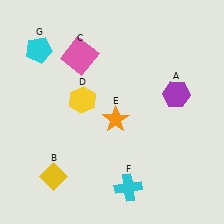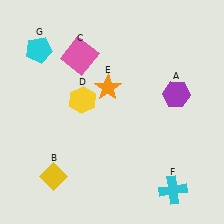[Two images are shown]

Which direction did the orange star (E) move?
The orange star (E) moved up.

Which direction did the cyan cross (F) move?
The cyan cross (F) moved right.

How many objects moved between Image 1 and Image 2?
2 objects moved between the two images.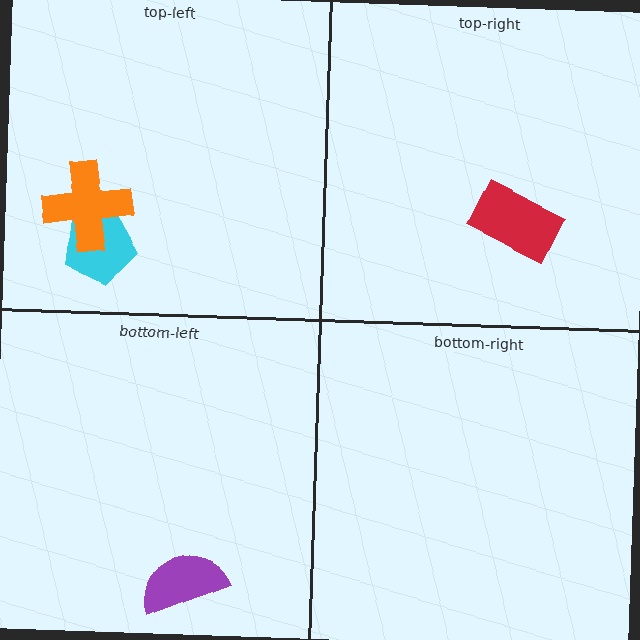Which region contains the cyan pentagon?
The top-left region.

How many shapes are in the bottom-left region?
1.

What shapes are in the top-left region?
The cyan pentagon, the orange cross.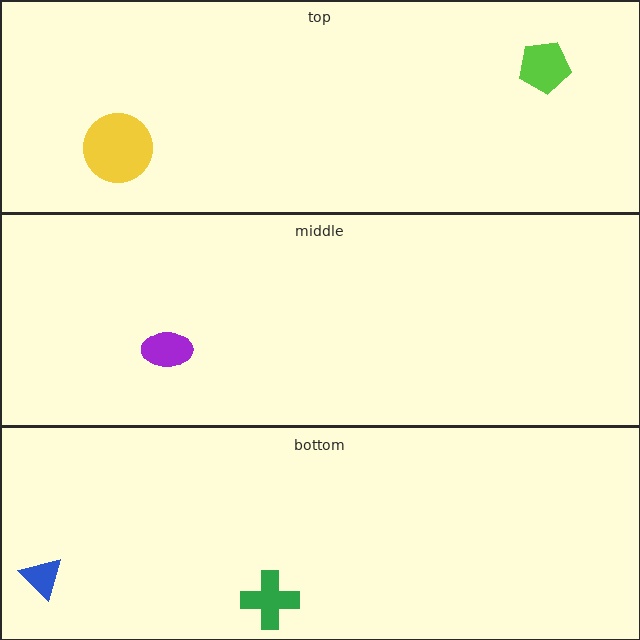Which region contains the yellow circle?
The top region.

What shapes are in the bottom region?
The blue triangle, the green cross.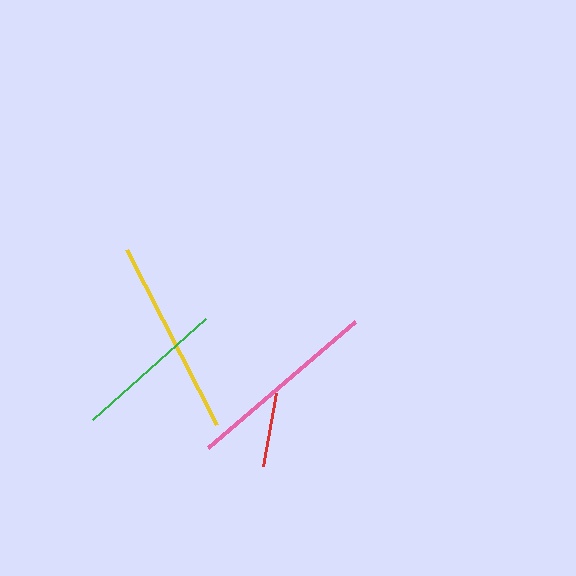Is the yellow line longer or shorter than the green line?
The yellow line is longer than the green line.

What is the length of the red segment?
The red segment is approximately 74 pixels long.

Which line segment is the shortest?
The red line is the shortest at approximately 74 pixels.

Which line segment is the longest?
The yellow line is the longest at approximately 197 pixels.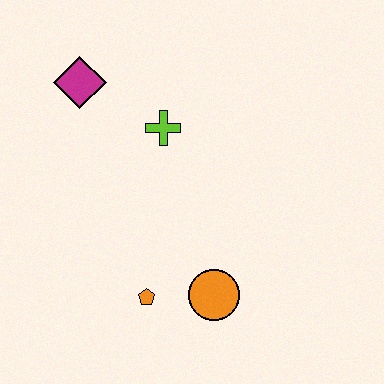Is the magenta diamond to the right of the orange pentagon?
No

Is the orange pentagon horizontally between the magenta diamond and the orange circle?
Yes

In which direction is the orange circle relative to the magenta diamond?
The orange circle is below the magenta diamond.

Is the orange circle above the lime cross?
No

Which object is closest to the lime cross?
The magenta diamond is closest to the lime cross.